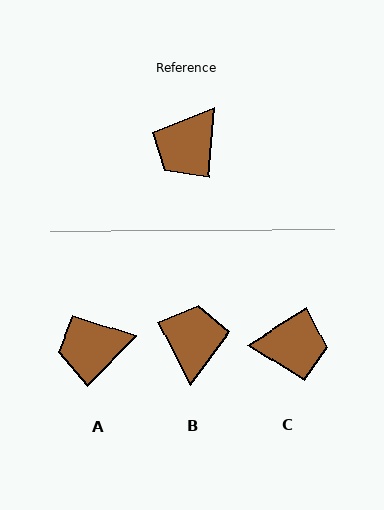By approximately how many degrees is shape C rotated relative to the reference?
Approximately 126 degrees counter-clockwise.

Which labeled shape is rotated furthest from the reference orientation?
B, about 148 degrees away.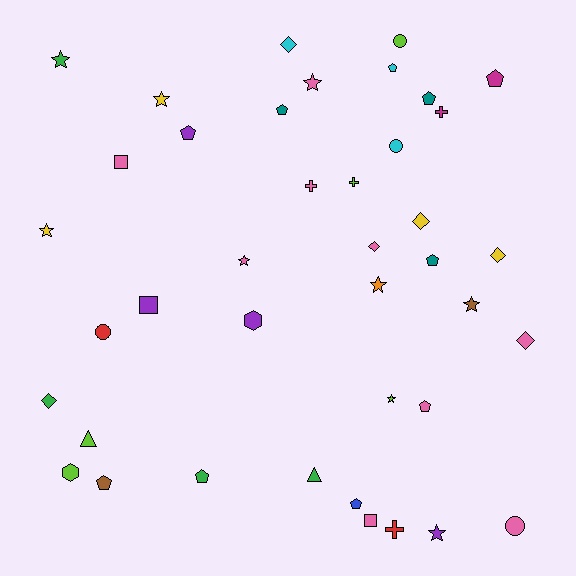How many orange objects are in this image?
There is 1 orange object.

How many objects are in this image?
There are 40 objects.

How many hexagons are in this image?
There are 2 hexagons.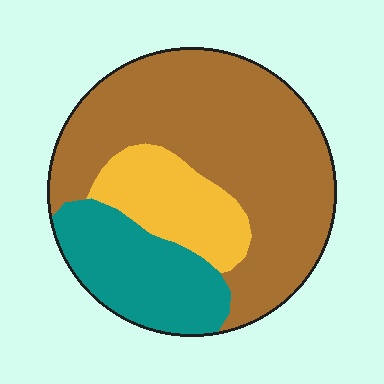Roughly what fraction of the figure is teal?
Teal takes up about one quarter (1/4) of the figure.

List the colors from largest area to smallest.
From largest to smallest: brown, teal, yellow.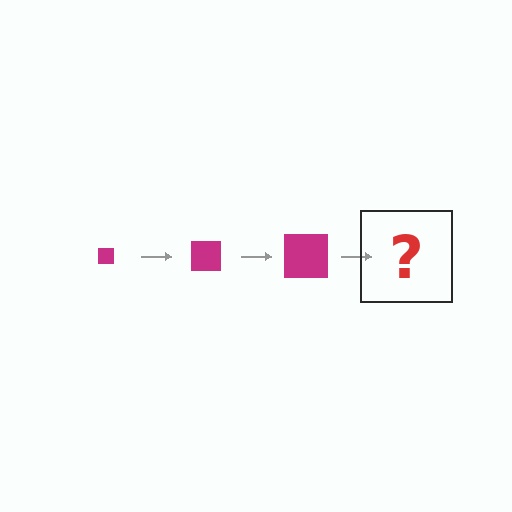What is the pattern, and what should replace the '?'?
The pattern is that the square gets progressively larger each step. The '?' should be a magenta square, larger than the previous one.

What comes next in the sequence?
The next element should be a magenta square, larger than the previous one.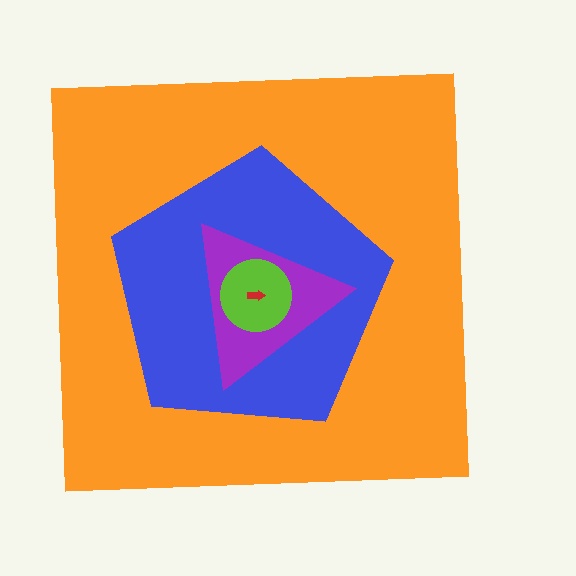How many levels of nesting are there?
5.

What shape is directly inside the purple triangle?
The lime circle.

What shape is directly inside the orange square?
The blue pentagon.